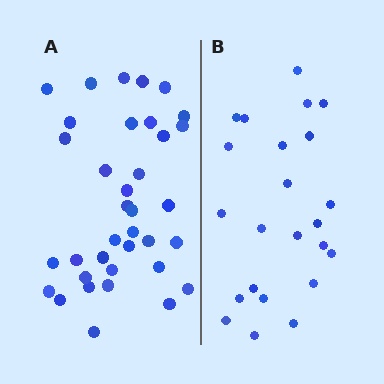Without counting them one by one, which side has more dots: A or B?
Region A (the left region) has more dots.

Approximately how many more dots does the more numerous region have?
Region A has approximately 15 more dots than region B.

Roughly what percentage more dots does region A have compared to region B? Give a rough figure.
About 55% more.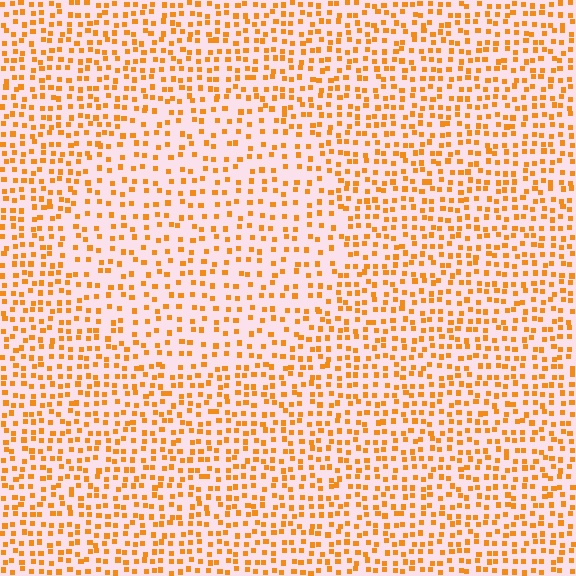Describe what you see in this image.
The image contains small orange elements arranged at two different densities. A circle-shaped region is visible where the elements are less densely packed than the surrounding area.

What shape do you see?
I see a circle.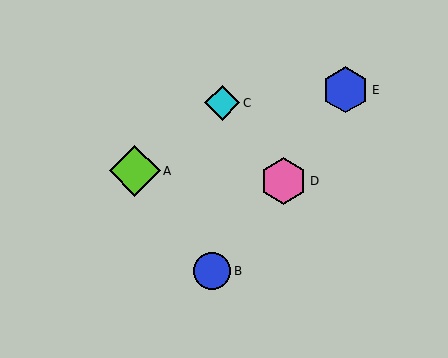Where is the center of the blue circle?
The center of the blue circle is at (212, 271).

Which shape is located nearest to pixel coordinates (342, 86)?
The blue hexagon (labeled E) at (345, 90) is nearest to that location.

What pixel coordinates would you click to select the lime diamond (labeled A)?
Click at (135, 171) to select the lime diamond A.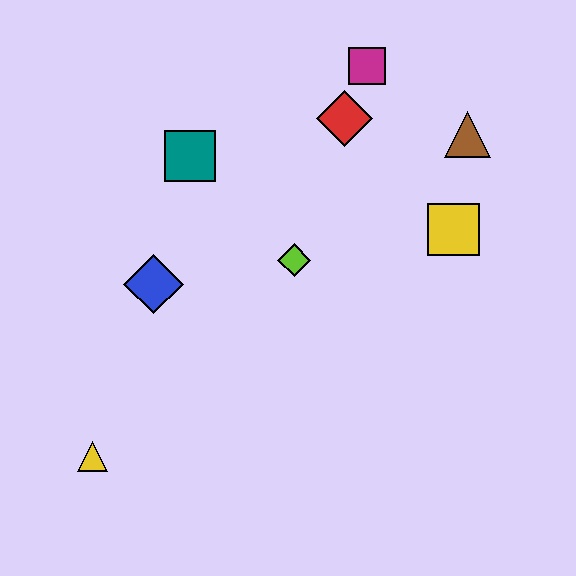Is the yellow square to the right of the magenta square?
Yes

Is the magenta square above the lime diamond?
Yes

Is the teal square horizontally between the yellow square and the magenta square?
No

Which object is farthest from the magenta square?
The yellow triangle is farthest from the magenta square.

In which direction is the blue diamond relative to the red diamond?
The blue diamond is to the left of the red diamond.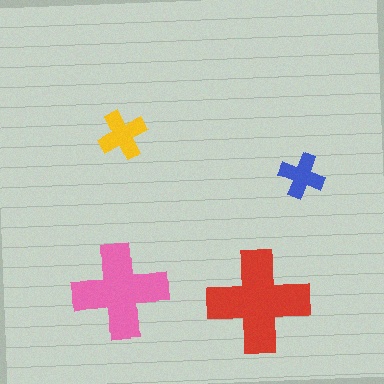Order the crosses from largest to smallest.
the red one, the pink one, the yellow one, the blue one.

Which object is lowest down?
The red cross is bottommost.